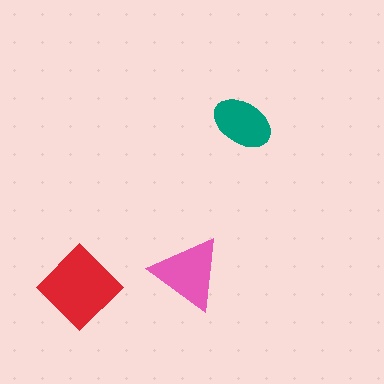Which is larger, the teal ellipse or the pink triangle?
The pink triangle.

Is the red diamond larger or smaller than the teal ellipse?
Larger.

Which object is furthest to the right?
The teal ellipse is rightmost.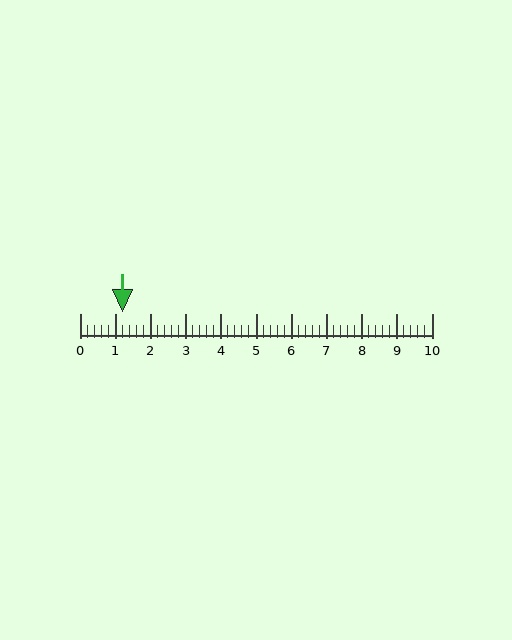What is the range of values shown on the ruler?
The ruler shows values from 0 to 10.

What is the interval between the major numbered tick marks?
The major tick marks are spaced 1 units apart.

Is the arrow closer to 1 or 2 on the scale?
The arrow is closer to 1.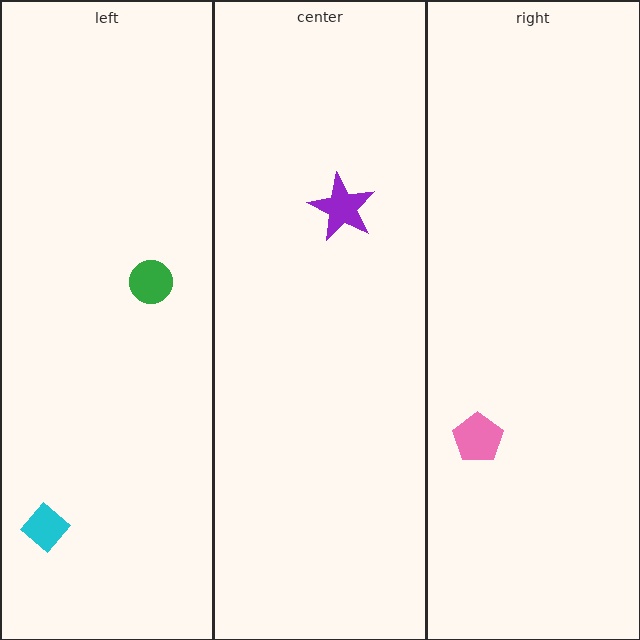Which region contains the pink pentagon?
The right region.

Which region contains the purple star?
The center region.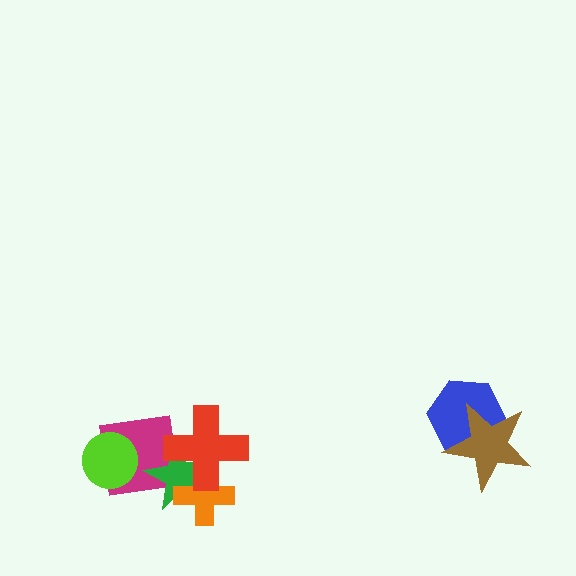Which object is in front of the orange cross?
The red cross is in front of the orange cross.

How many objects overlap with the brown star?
1 object overlaps with the brown star.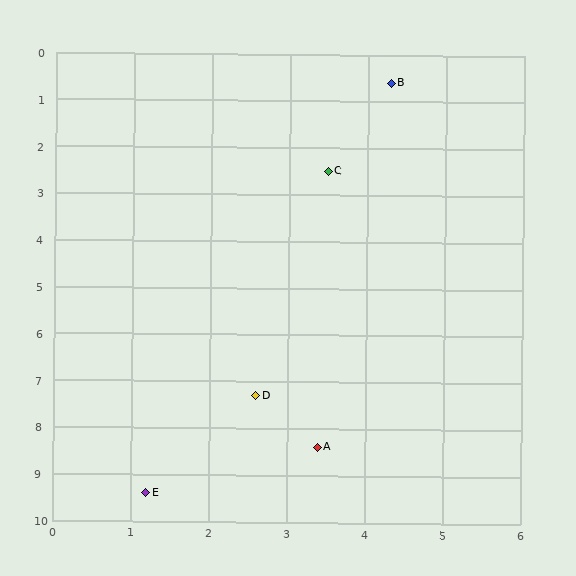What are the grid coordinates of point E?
Point E is at approximately (1.2, 9.4).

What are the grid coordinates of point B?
Point B is at approximately (4.3, 0.6).